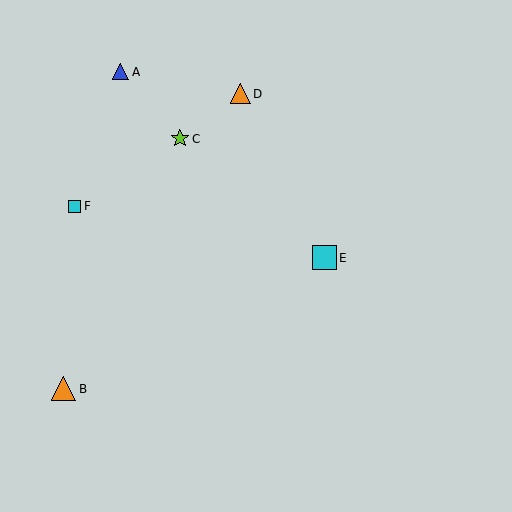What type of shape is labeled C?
Shape C is a lime star.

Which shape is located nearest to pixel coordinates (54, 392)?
The orange triangle (labeled B) at (64, 389) is nearest to that location.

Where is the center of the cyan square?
The center of the cyan square is at (75, 206).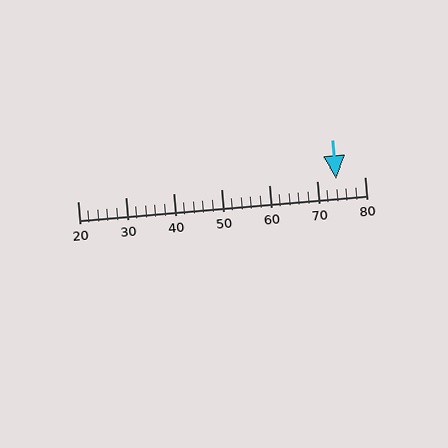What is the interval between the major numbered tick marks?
The major tick marks are spaced 10 units apart.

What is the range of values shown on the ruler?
The ruler shows values from 20 to 80.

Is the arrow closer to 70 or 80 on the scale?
The arrow is closer to 70.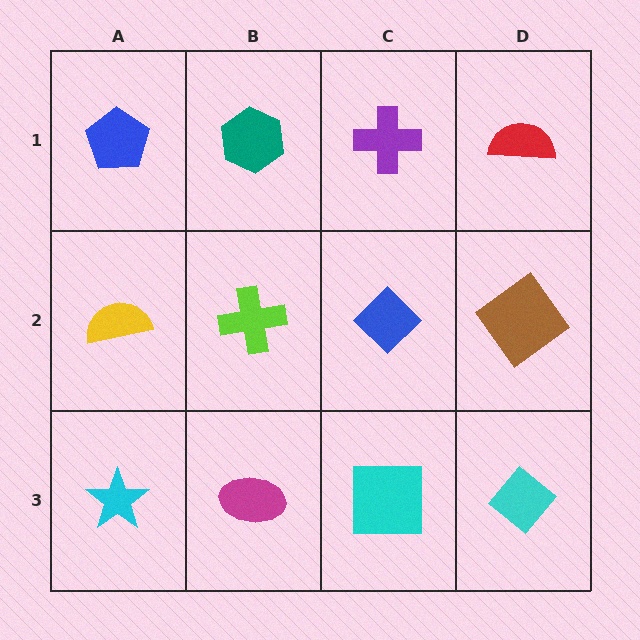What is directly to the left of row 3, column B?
A cyan star.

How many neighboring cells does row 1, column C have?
3.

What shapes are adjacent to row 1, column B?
A lime cross (row 2, column B), a blue pentagon (row 1, column A), a purple cross (row 1, column C).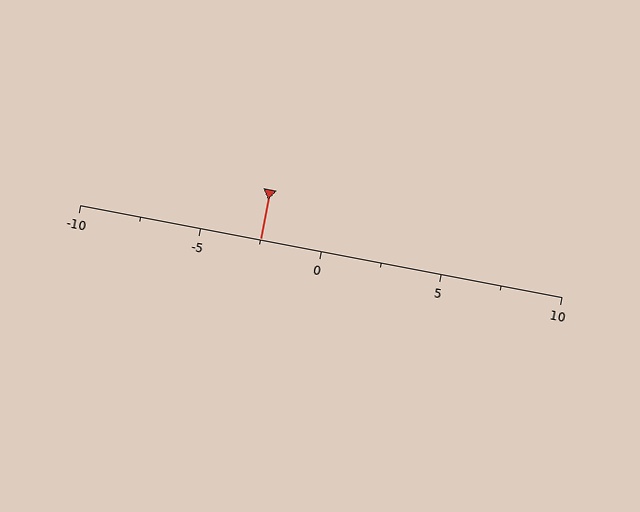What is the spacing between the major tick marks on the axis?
The major ticks are spaced 5 apart.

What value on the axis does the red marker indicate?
The marker indicates approximately -2.5.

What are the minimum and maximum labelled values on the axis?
The axis runs from -10 to 10.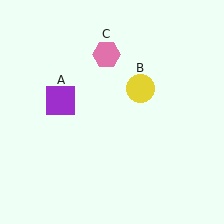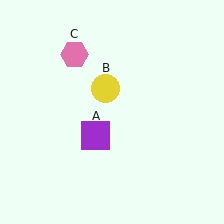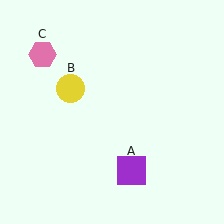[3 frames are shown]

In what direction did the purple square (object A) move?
The purple square (object A) moved down and to the right.